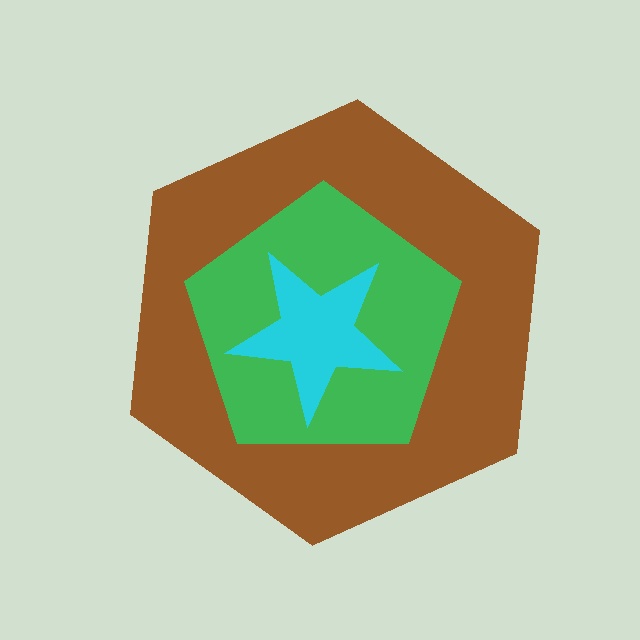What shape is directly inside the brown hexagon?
The green pentagon.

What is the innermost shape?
The cyan star.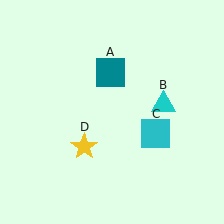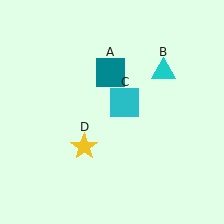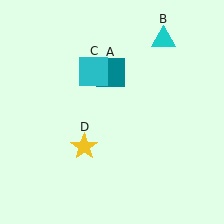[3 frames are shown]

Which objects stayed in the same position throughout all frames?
Teal square (object A) and yellow star (object D) remained stationary.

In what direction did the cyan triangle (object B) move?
The cyan triangle (object B) moved up.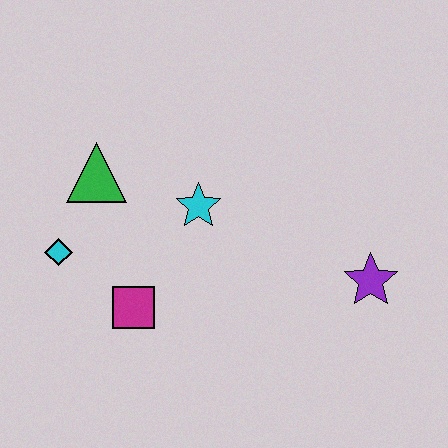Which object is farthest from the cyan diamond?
The purple star is farthest from the cyan diamond.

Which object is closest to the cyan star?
The green triangle is closest to the cyan star.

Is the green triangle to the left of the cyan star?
Yes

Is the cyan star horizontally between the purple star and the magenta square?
Yes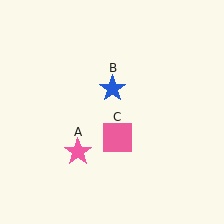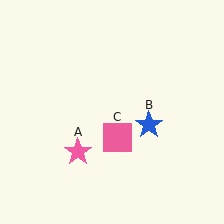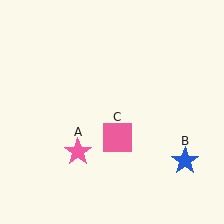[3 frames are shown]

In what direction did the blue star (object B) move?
The blue star (object B) moved down and to the right.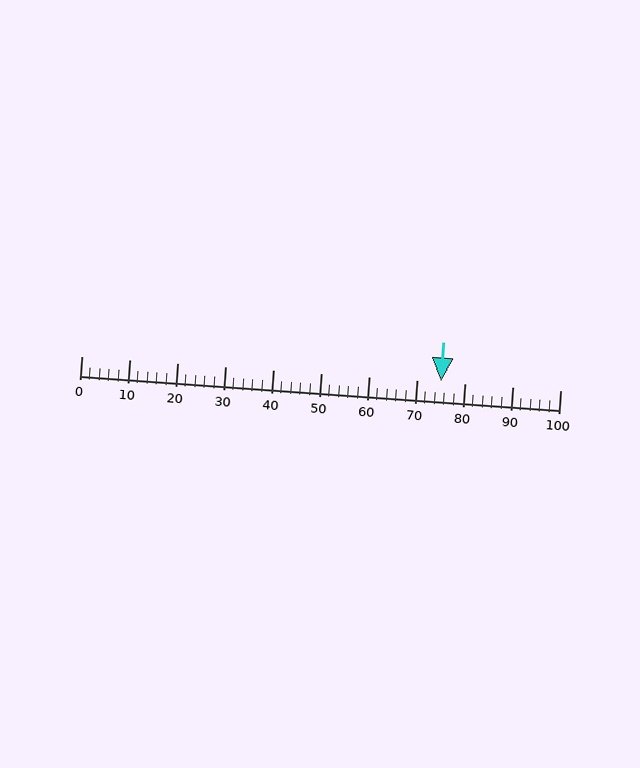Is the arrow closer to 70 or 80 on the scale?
The arrow is closer to 80.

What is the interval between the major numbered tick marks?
The major tick marks are spaced 10 units apart.